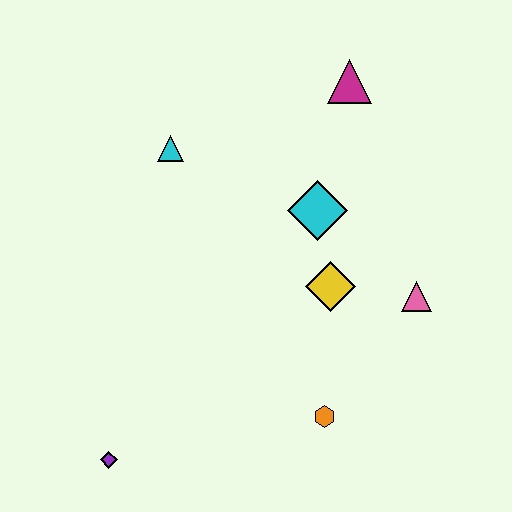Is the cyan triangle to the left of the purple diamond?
No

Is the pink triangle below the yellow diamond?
Yes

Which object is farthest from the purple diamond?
The magenta triangle is farthest from the purple diamond.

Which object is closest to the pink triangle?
The yellow diamond is closest to the pink triangle.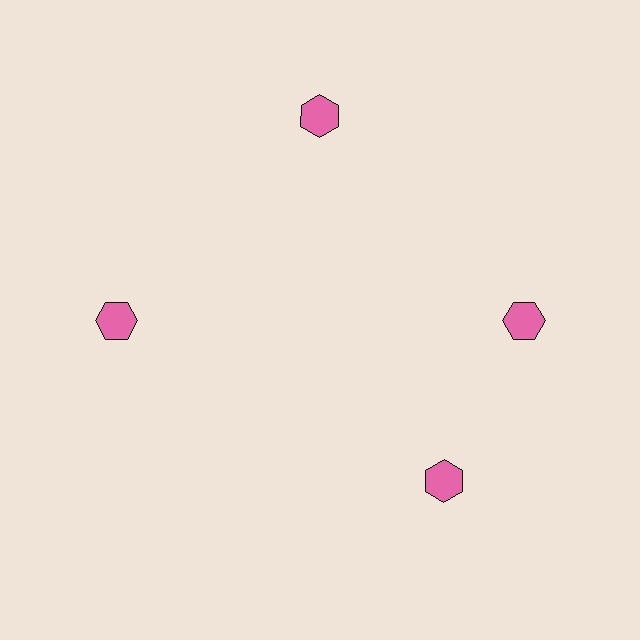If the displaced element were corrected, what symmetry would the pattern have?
It would have 4-fold rotational symmetry — the pattern would map onto itself every 90 degrees.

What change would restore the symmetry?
The symmetry would be restored by rotating it back into even spacing with its neighbors so that all 4 hexagons sit at equal angles and equal distance from the center.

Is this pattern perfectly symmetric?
No. The 4 pink hexagons are arranged in a ring, but one element near the 6 o'clock position is rotated out of alignment along the ring, breaking the 4-fold rotational symmetry.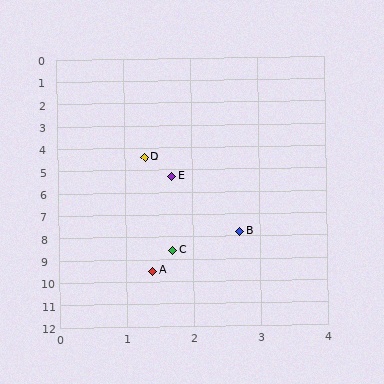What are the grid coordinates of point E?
Point E is at approximately (1.7, 5.3).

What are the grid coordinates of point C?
Point C is at approximately (1.7, 8.6).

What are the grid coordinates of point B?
Point B is at approximately (2.7, 7.8).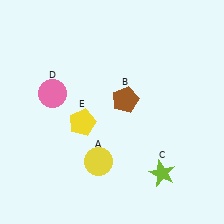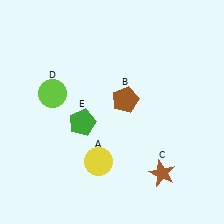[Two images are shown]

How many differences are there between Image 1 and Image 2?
There are 3 differences between the two images.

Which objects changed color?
C changed from lime to brown. D changed from pink to lime. E changed from yellow to green.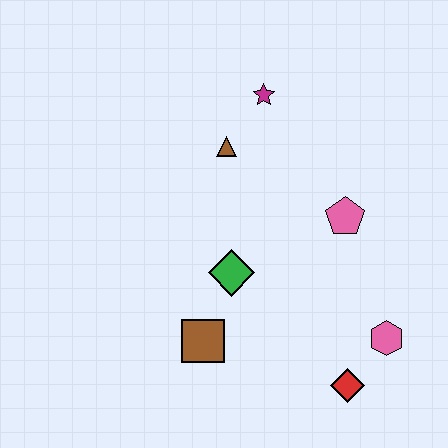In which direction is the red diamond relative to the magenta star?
The red diamond is below the magenta star.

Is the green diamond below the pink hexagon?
No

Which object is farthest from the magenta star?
The red diamond is farthest from the magenta star.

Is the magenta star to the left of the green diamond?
No